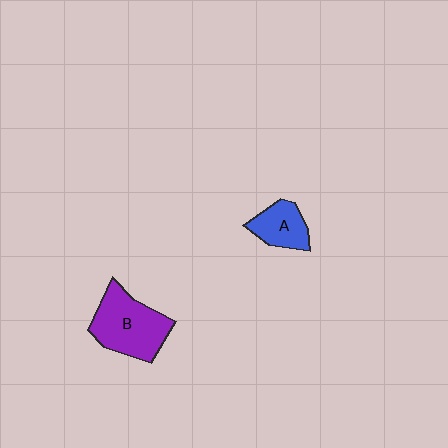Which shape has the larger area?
Shape B (purple).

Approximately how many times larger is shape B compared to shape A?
Approximately 1.9 times.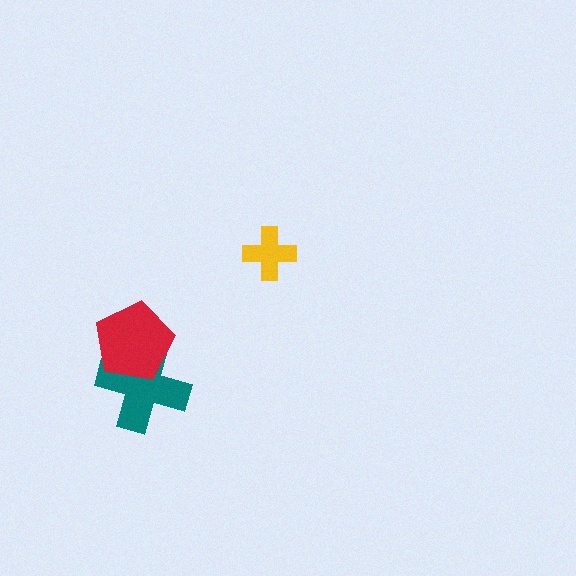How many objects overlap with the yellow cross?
0 objects overlap with the yellow cross.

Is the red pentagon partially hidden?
No, no other shape covers it.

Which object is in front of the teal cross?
The red pentagon is in front of the teal cross.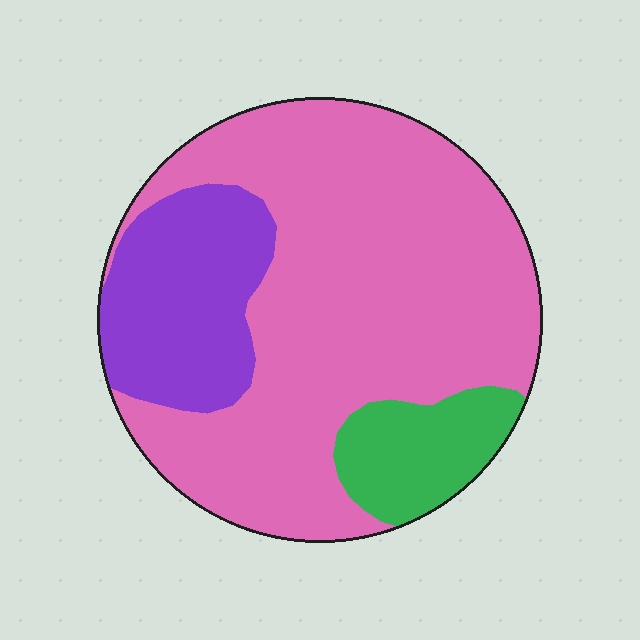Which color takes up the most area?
Pink, at roughly 70%.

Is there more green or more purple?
Purple.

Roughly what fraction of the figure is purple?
Purple covers roughly 20% of the figure.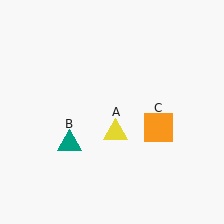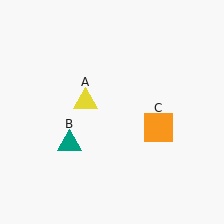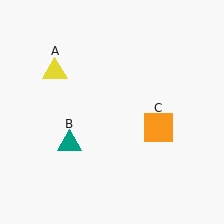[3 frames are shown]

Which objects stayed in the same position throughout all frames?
Teal triangle (object B) and orange square (object C) remained stationary.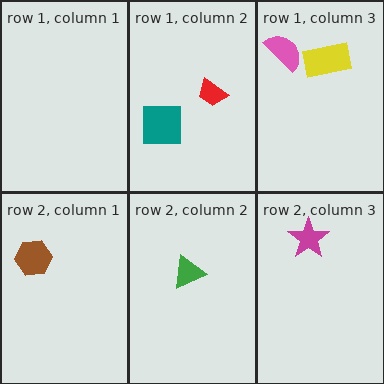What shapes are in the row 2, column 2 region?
The green triangle.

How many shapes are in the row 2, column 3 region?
1.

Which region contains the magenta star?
The row 2, column 3 region.